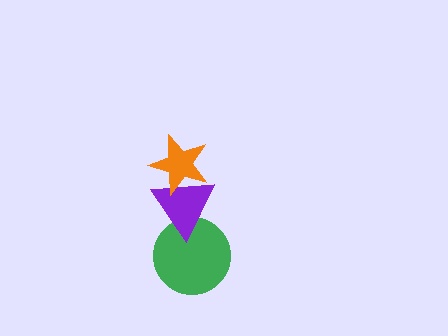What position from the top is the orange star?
The orange star is 1st from the top.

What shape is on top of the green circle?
The purple triangle is on top of the green circle.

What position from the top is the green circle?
The green circle is 3rd from the top.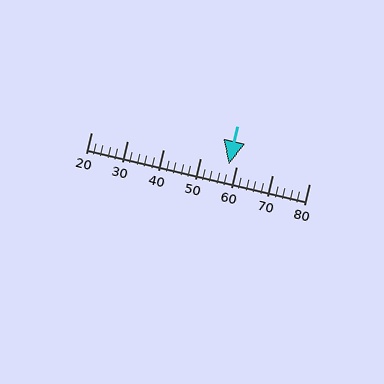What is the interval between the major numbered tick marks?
The major tick marks are spaced 10 units apart.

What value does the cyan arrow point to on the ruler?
The cyan arrow points to approximately 58.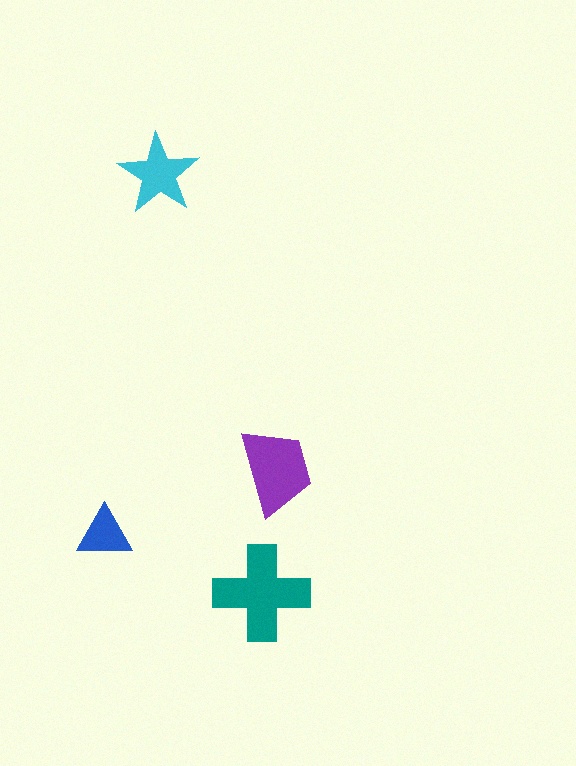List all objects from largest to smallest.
The teal cross, the purple trapezoid, the cyan star, the blue triangle.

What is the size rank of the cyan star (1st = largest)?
3rd.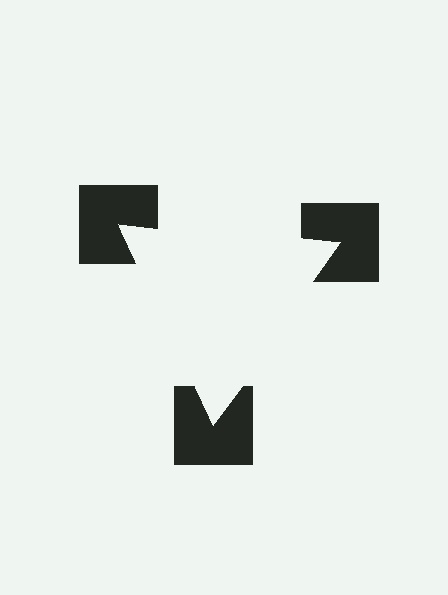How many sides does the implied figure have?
3 sides.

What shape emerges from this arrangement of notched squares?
An illusory triangle — its edges are inferred from the aligned wedge cuts in the notched squares, not physically drawn.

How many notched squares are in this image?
There are 3 — one at each vertex of the illusory triangle.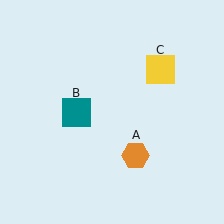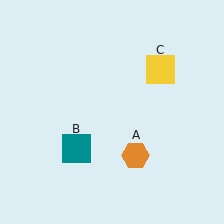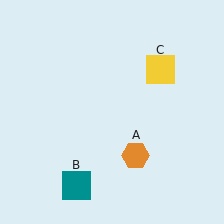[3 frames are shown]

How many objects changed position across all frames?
1 object changed position: teal square (object B).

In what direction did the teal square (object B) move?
The teal square (object B) moved down.